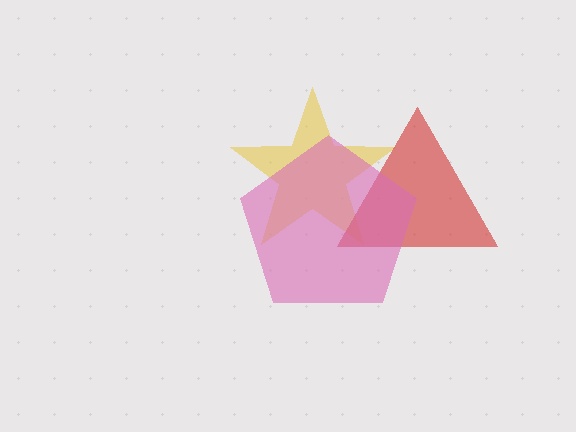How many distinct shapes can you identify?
There are 3 distinct shapes: a yellow star, a red triangle, a pink pentagon.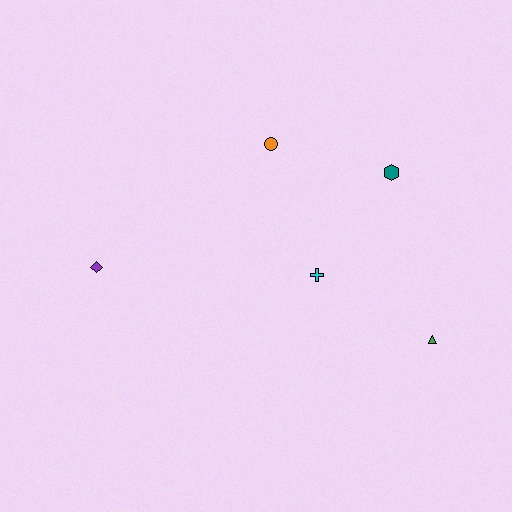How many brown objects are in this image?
There are no brown objects.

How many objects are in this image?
There are 5 objects.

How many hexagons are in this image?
There is 1 hexagon.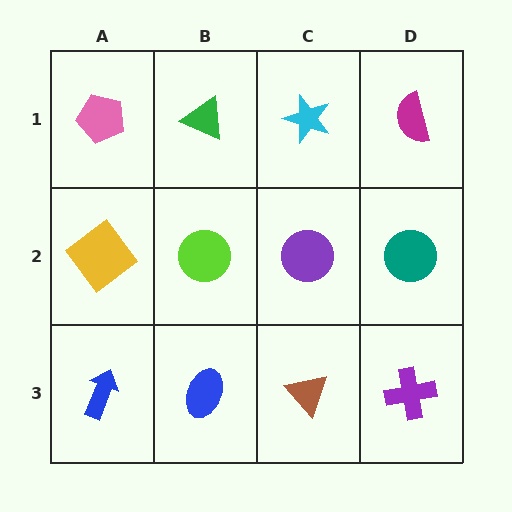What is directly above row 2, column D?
A magenta semicircle.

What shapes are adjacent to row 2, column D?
A magenta semicircle (row 1, column D), a purple cross (row 3, column D), a purple circle (row 2, column C).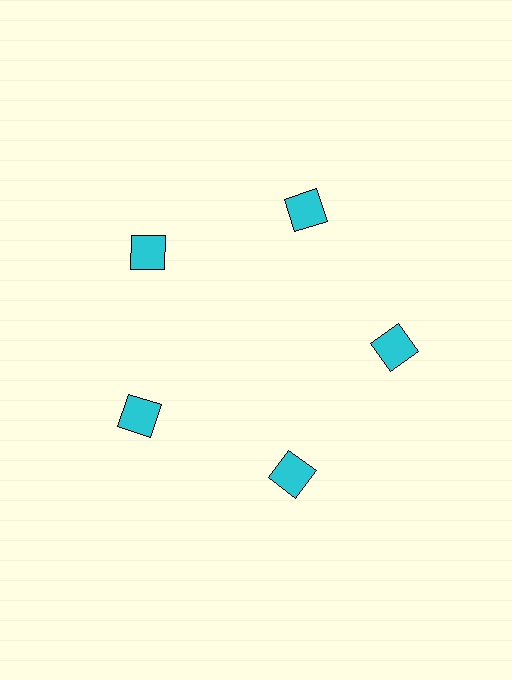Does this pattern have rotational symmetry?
Yes, this pattern has 5-fold rotational symmetry. It looks the same after rotating 72 degrees around the center.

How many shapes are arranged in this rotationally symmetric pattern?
There are 5 shapes, arranged in 5 groups of 1.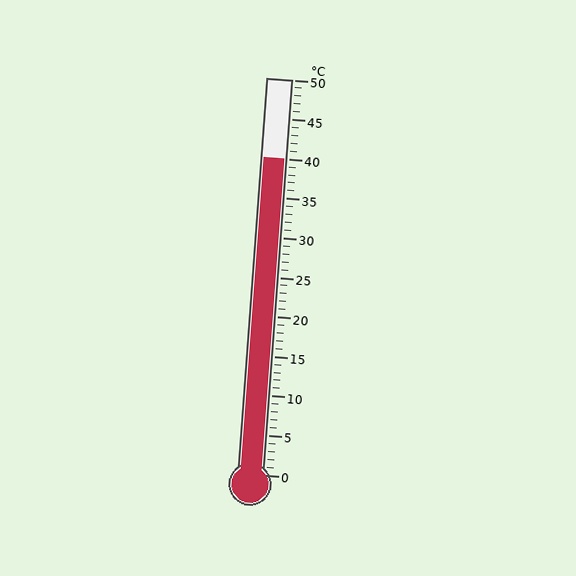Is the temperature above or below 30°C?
The temperature is above 30°C.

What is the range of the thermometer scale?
The thermometer scale ranges from 0°C to 50°C.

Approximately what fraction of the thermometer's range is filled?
The thermometer is filled to approximately 80% of its range.